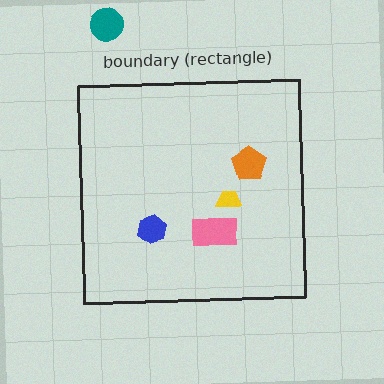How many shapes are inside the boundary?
4 inside, 1 outside.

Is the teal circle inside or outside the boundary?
Outside.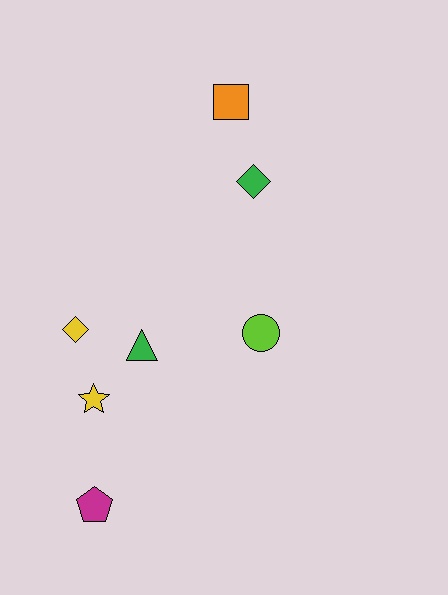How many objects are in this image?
There are 7 objects.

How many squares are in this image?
There is 1 square.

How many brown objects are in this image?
There are no brown objects.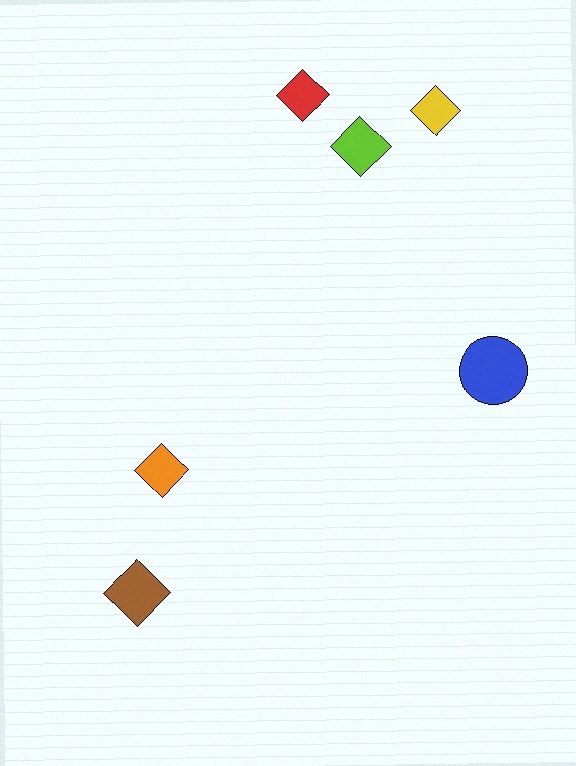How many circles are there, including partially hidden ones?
There is 1 circle.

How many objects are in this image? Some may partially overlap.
There are 6 objects.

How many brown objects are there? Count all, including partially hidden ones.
There is 1 brown object.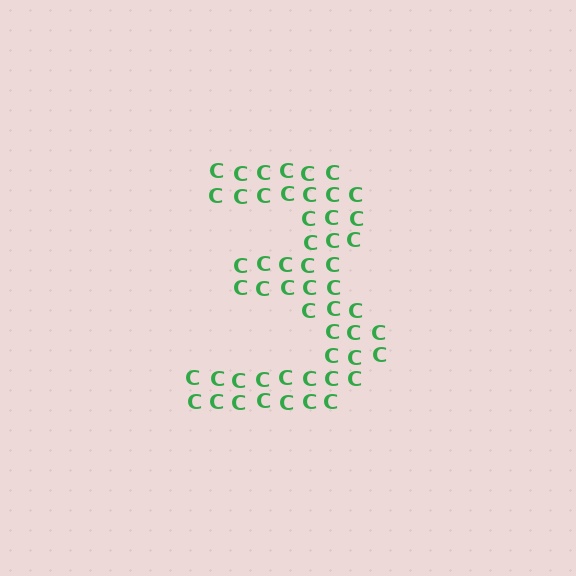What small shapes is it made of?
It is made of small letter C's.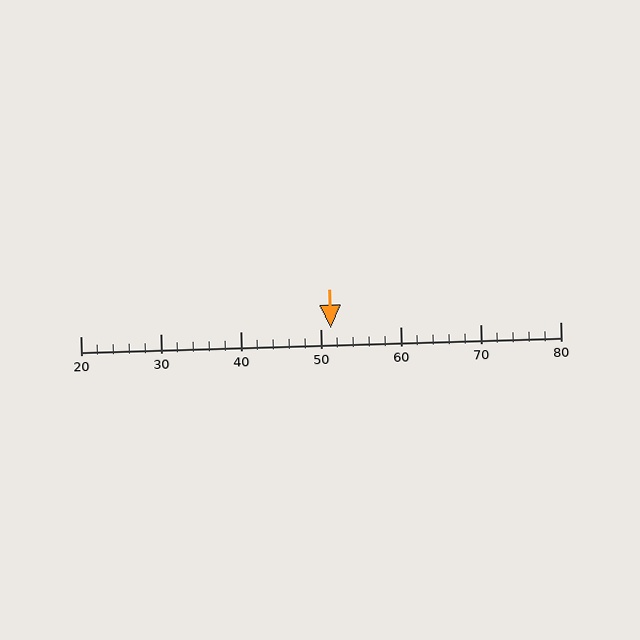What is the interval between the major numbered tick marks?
The major tick marks are spaced 10 units apart.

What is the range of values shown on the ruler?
The ruler shows values from 20 to 80.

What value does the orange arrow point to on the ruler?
The orange arrow points to approximately 51.